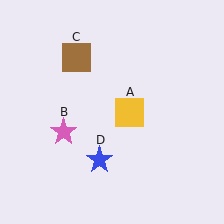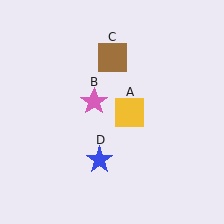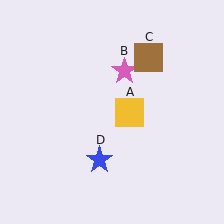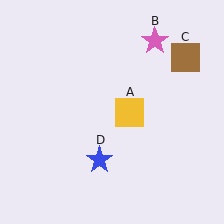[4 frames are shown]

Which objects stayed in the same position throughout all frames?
Yellow square (object A) and blue star (object D) remained stationary.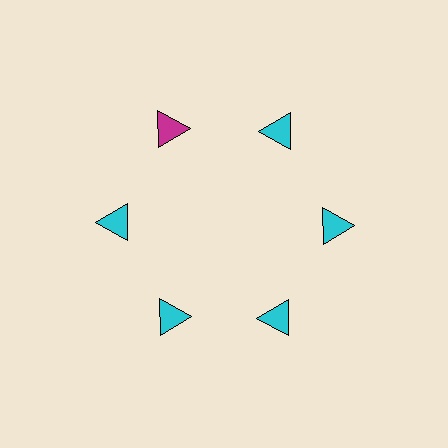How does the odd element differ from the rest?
It has a different color: magenta instead of cyan.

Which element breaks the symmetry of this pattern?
The magenta triangle at roughly the 11 o'clock position breaks the symmetry. All other shapes are cyan triangles.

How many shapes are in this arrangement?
There are 6 shapes arranged in a ring pattern.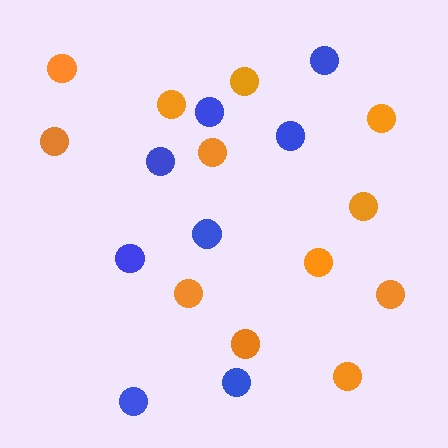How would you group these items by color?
There are 2 groups: one group of blue circles (8) and one group of orange circles (12).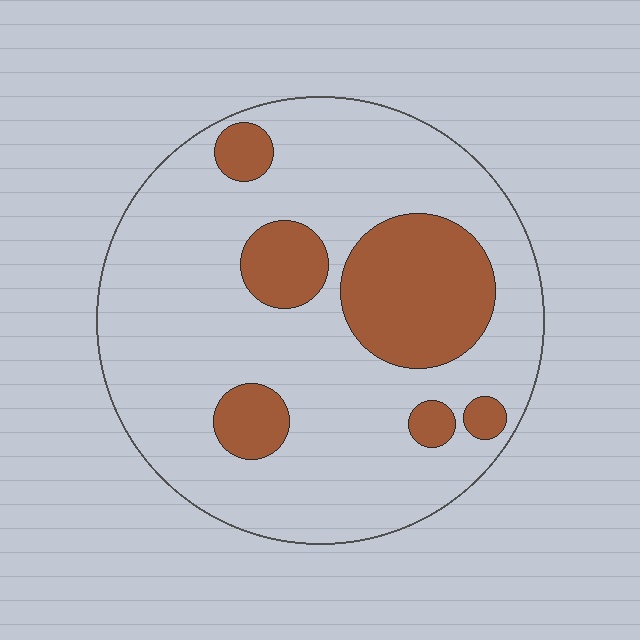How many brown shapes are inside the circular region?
6.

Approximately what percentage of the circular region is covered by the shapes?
Approximately 25%.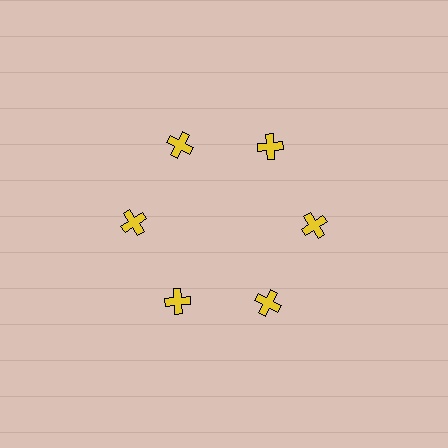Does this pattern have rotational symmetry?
Yes, this pattern has 6-fold rotational symmetry. It looks the same after rotating 60 degrees around the center.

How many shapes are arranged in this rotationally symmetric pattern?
There are 6 shapes, arranged in 6 groups of 1.